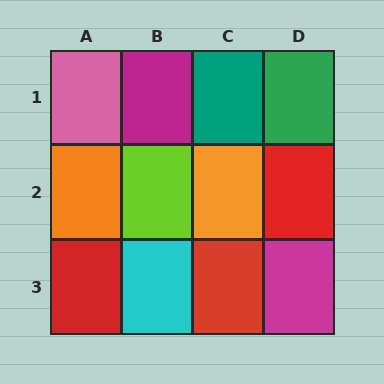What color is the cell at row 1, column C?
Teal.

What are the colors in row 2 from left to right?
Orange, lime, orange, red.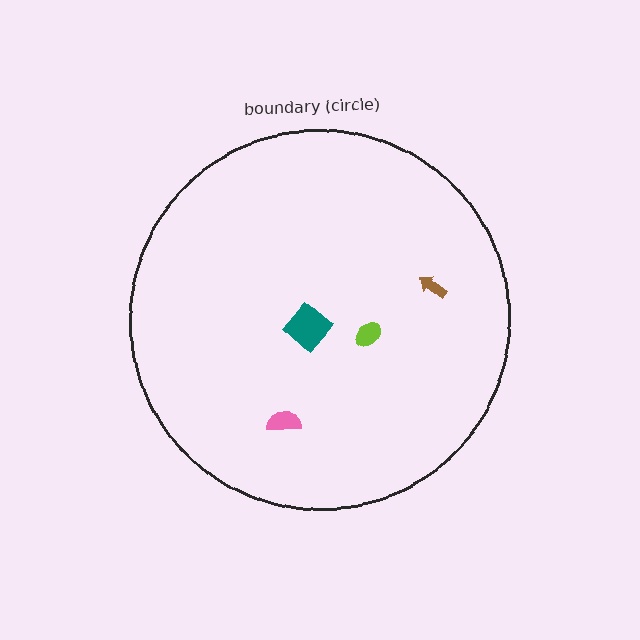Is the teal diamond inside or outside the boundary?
Inside.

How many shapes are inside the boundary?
4 inside, 0 outside.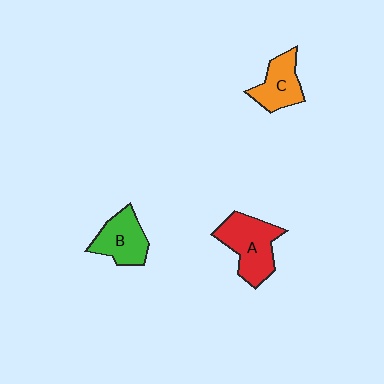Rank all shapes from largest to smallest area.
From largest to smallest: A (red), B (green), C (orange).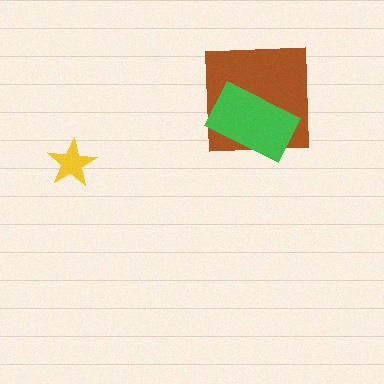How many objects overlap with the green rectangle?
1 object overlaps with the green rectangle.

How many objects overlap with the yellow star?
0 objects overlap with the yellow star.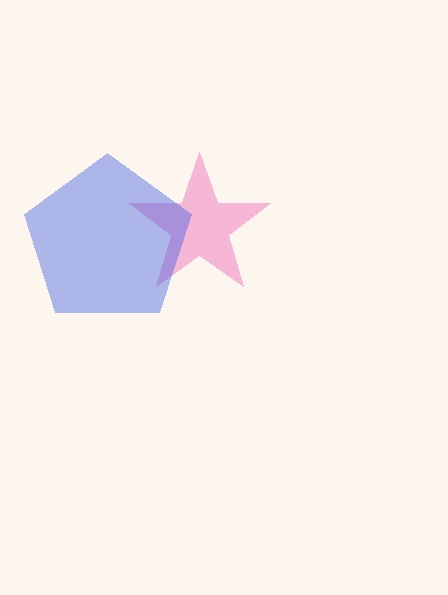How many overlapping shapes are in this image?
There are 2 overlapping shapes in the image.